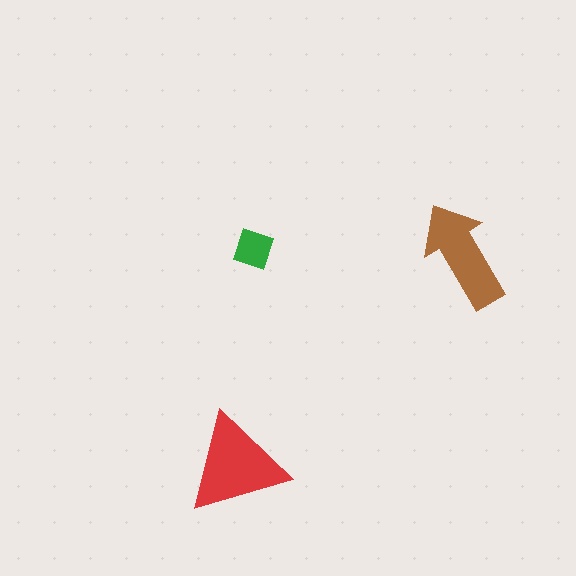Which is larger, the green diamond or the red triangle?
The red triangle.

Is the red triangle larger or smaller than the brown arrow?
Larger.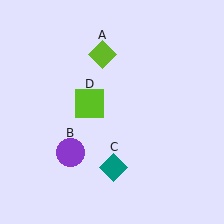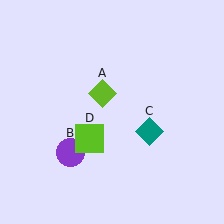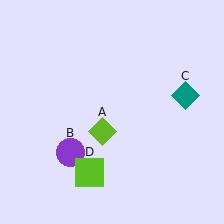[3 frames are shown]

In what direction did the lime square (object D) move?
The lime square (object D) moved down.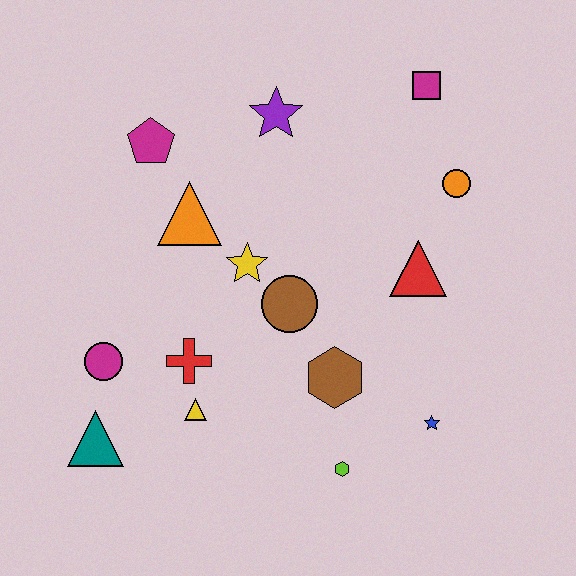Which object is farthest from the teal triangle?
The magenta square is farthest from the teal triangle.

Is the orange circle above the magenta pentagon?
No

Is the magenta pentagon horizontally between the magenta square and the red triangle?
No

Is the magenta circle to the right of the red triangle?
No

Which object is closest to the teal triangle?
The magenta circle is closest to the teal triangle.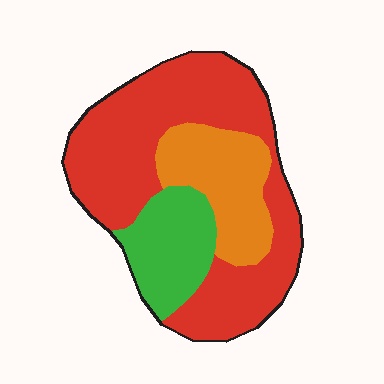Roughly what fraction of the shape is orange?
Orange covers around 20% of the shape.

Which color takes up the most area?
Red, at roughly 60%.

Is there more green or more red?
Red.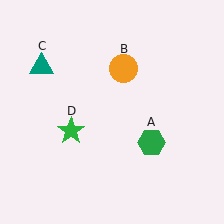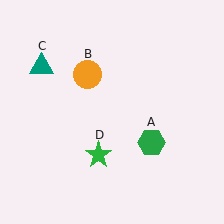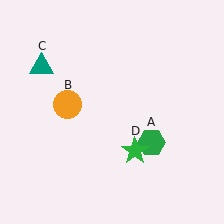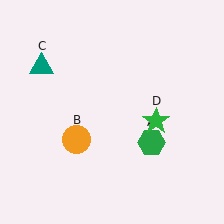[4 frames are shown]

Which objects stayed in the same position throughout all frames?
Green hexagon (object A) and teal triangle (object C) remained stationary.